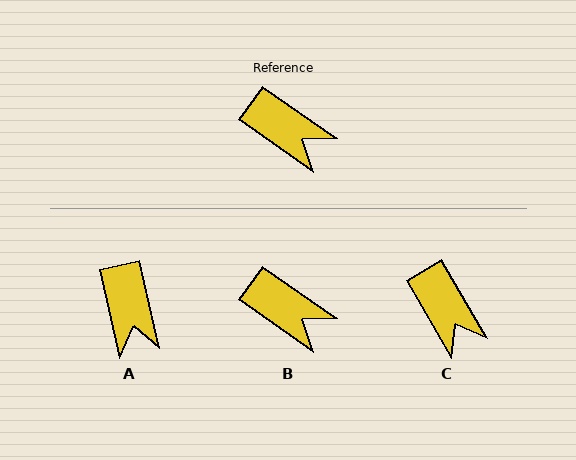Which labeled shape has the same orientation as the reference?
B.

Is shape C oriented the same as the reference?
No, it is off by about 25 degrees.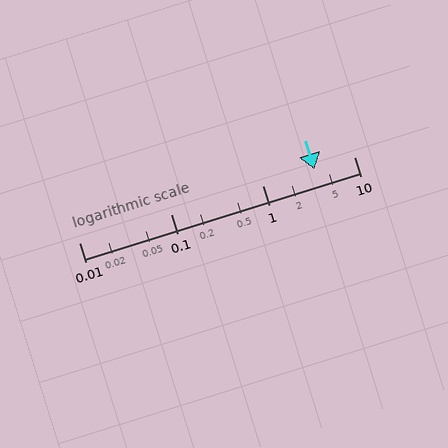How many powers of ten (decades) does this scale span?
The scale spans 3 decades, from 0.01 to 10.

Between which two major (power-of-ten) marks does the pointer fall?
The pointer is between 1 and 10.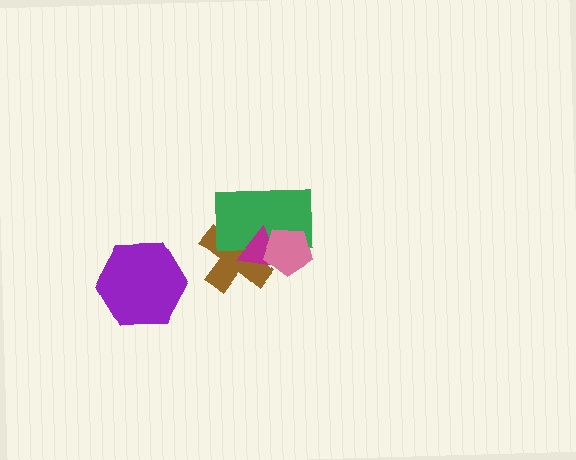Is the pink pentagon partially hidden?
No, no other shape covers it.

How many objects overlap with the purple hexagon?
0 objects overlap with the purple hexagon.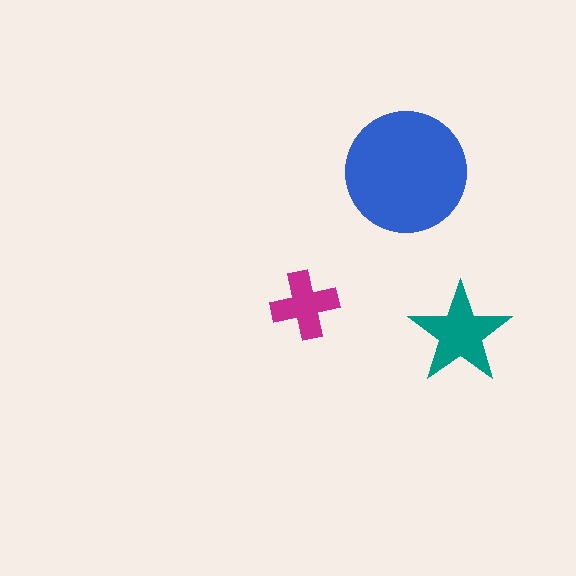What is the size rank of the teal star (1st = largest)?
2nd.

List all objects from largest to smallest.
The blue circle, the teal star, the magenta cross.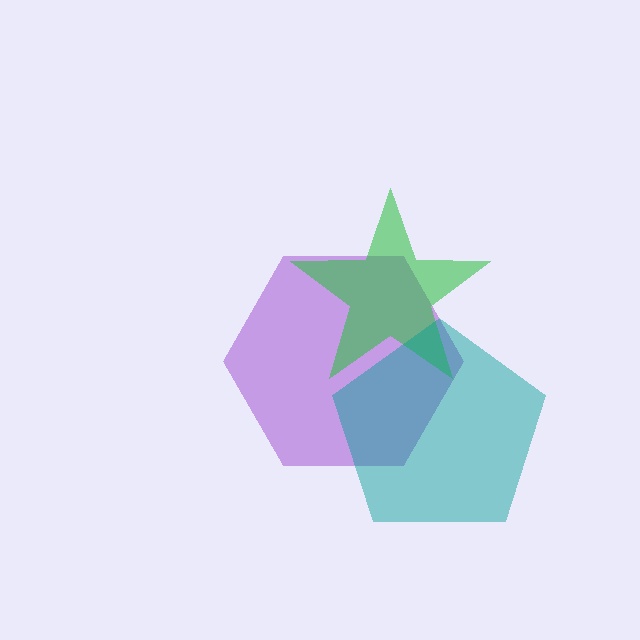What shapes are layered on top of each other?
The layered shapes are: a purple hexagon, a green star, a teal pentagon.